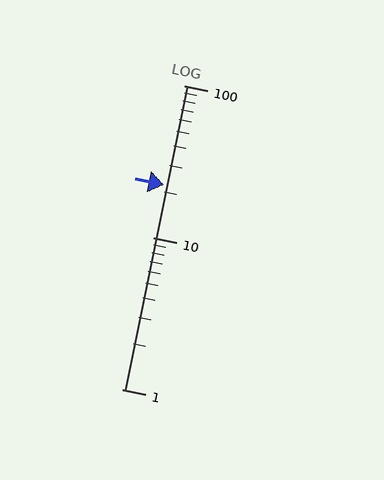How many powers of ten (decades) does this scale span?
The scale spans 2 decades, from 1 to 100.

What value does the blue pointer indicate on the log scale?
The pointer indicates approximately 22.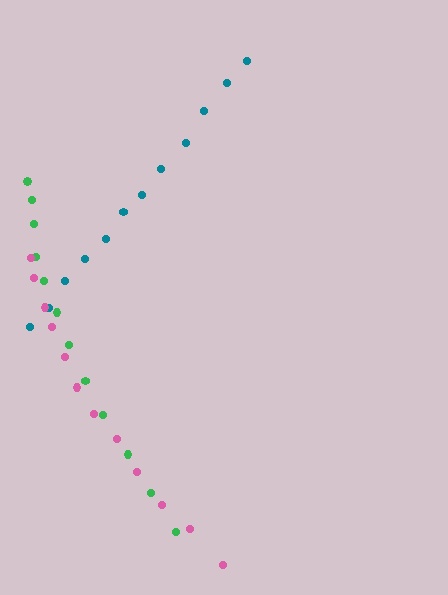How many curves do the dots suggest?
There are 3 distinct paths.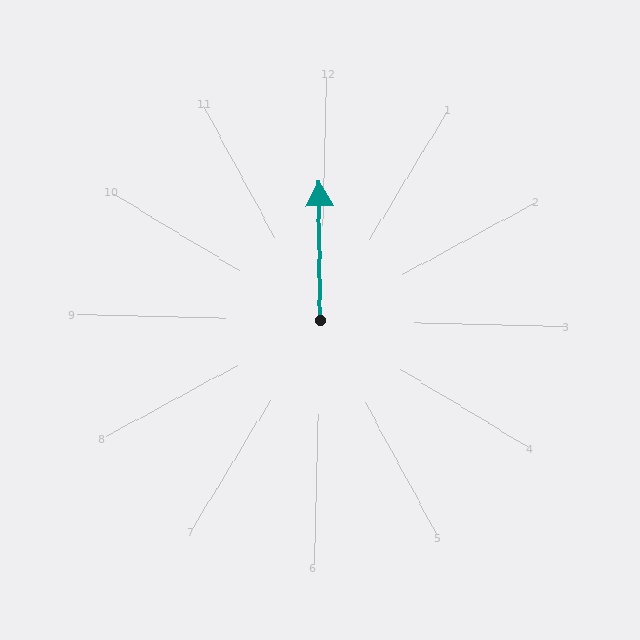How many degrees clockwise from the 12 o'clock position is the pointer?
Approximately 358 degrees.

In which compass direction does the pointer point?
North.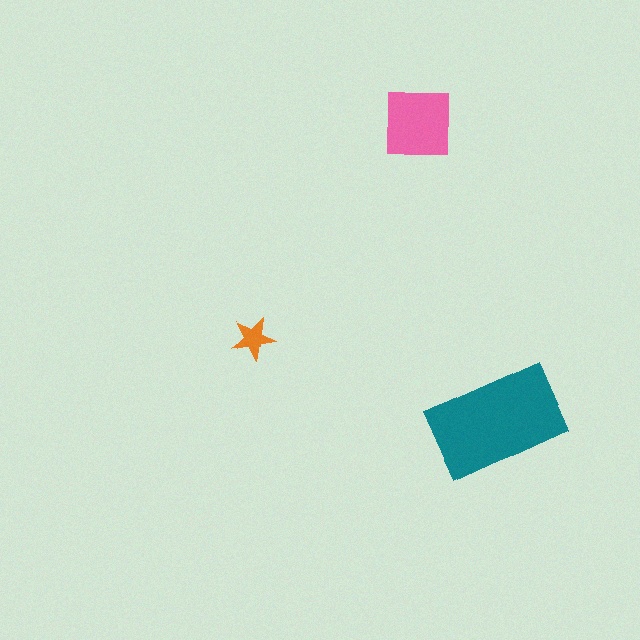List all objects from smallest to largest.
The orange star, the pink square, the teal rectangle.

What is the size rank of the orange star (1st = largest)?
3rd.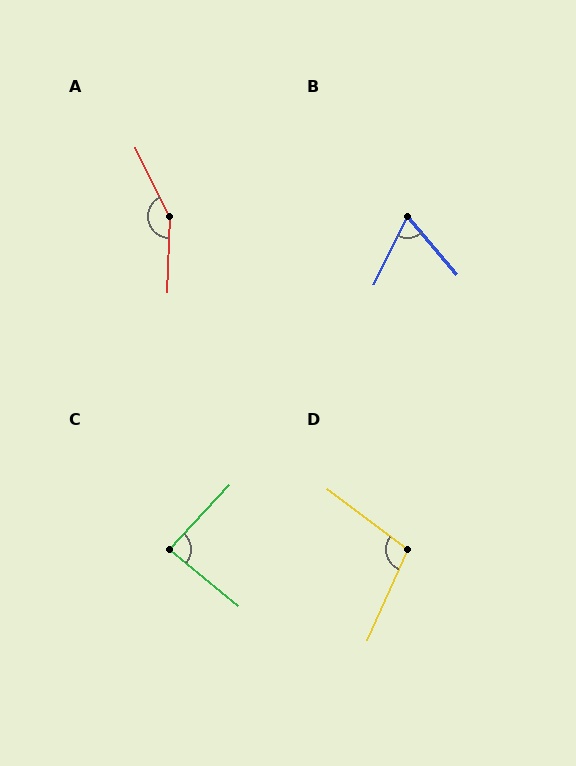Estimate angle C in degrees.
Approximately 86 degrees.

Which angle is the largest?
A, at approximately 152 degrees.